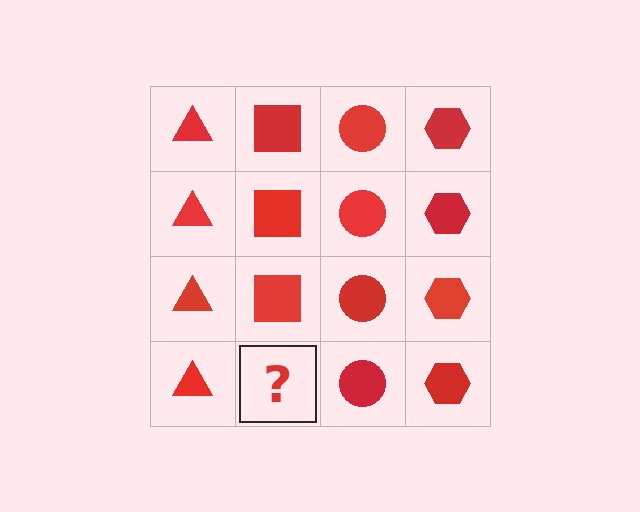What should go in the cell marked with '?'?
The missing cell should contain a red square.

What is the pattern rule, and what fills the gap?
The rule is that each column has a consistent shape. The gap should be filled with a red square.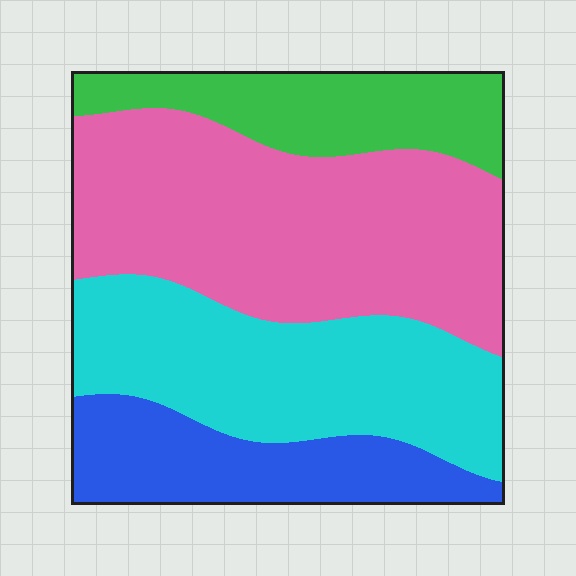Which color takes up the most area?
Pink, at roughly 40%.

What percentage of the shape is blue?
Blue takes up less than a quarter of the shape.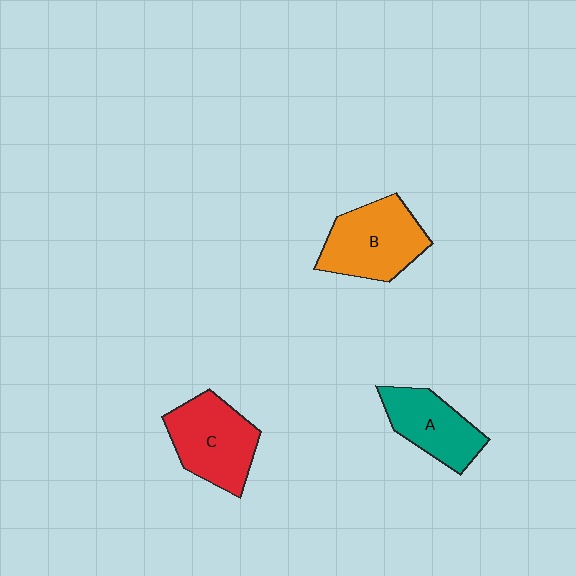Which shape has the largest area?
Shape B (orange).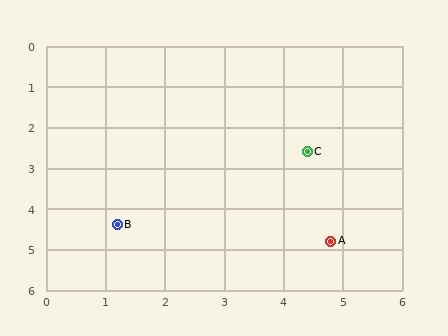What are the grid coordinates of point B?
Point B is at approximately (1.2, 4.4).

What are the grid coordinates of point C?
Point C is at approximately (4.4, 2.6).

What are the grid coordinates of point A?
Point A is at approximately (4.8, 4.8).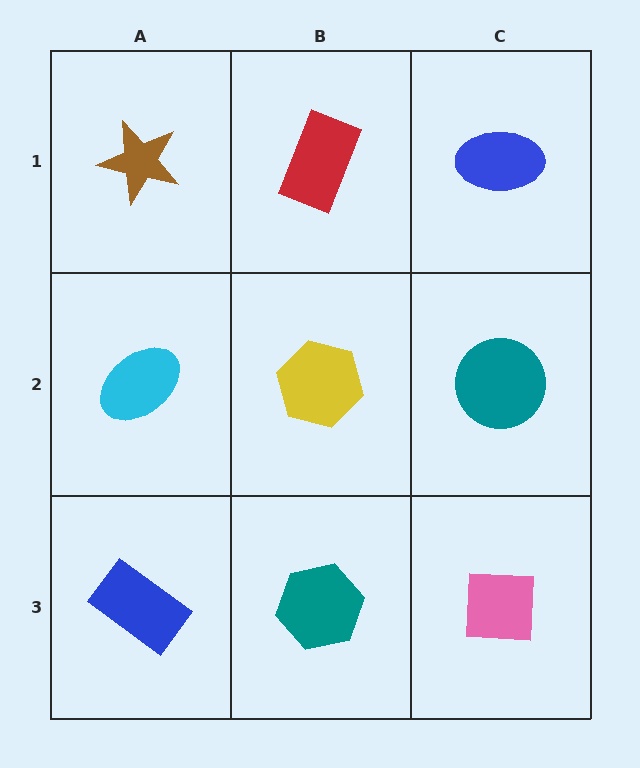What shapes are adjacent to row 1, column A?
A cyan ellipse (row 2, column A), a red rectangle (row 1, column B).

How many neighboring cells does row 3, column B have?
3.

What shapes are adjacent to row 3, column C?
A teal circle (row 2, column C), a teal hexagon (row 3, column B).